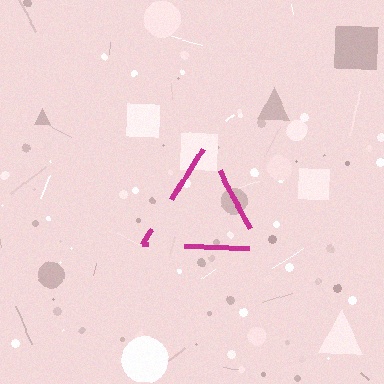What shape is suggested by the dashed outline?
The dashed outline suggests a triangle.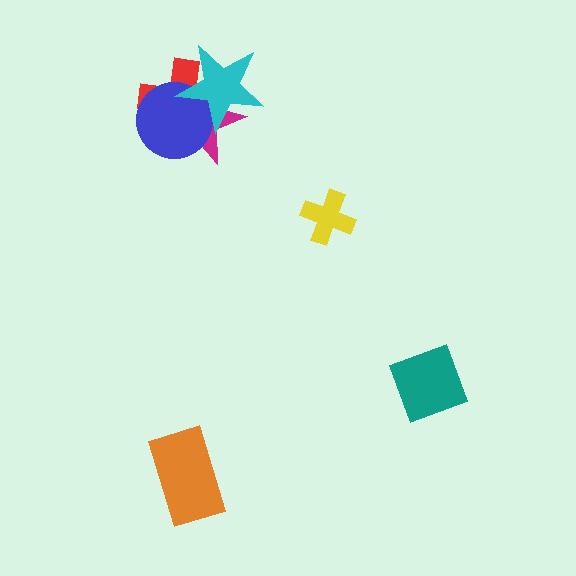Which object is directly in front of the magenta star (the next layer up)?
The red cross is directly in front of the magenta star.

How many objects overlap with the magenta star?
3 objects overlap with the magenta star.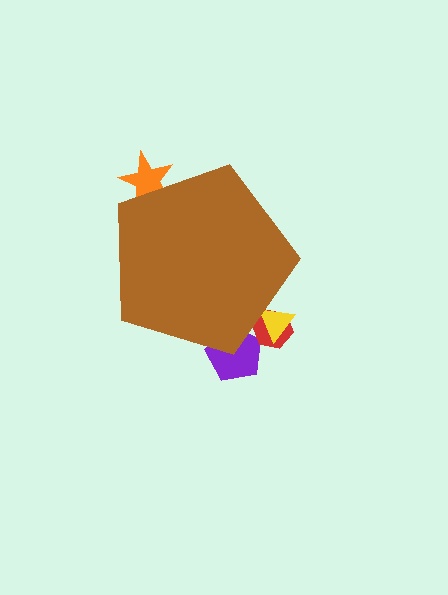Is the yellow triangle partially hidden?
Yes, the yellow triangle is partially hidden behind the brown pentagon.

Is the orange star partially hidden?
Yes, the orange star is partially hidden behind the brown pentagon.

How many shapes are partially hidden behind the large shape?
4 shapes are partially hidden.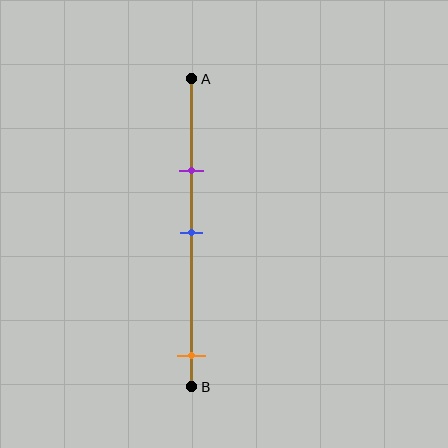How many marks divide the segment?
There are 3 marks dividing the segment.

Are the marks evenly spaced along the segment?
No, the marks are not evenly spaced.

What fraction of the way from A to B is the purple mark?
The purple mark is approximately 30% (0.3) of the way from A to B.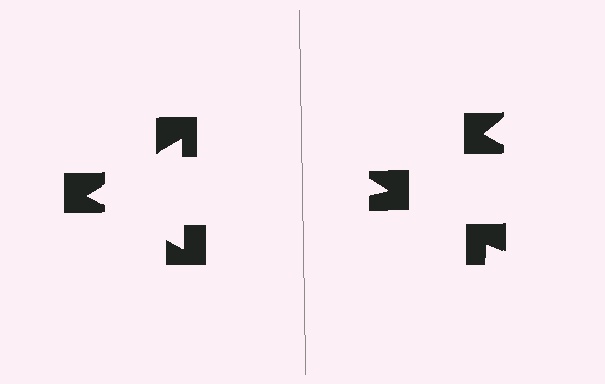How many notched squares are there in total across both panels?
6 — 3 on each side.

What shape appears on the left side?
An illusory triangle.